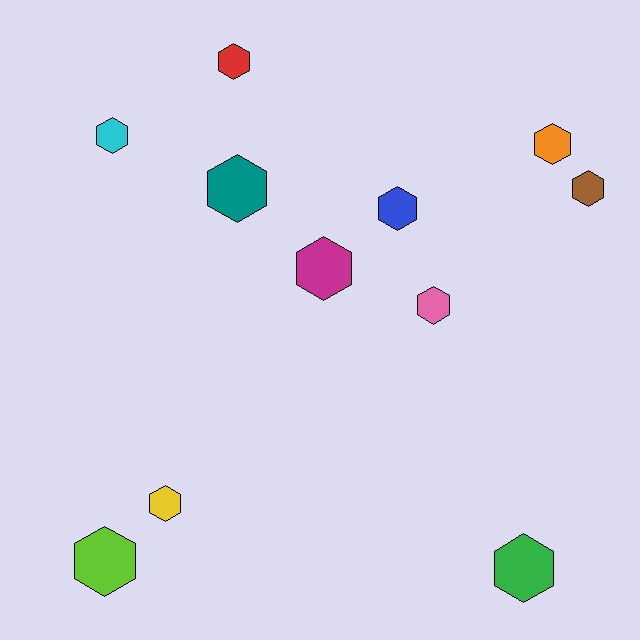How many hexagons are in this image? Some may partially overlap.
There are 11 hexagons.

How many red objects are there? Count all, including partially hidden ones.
There is 1 red object.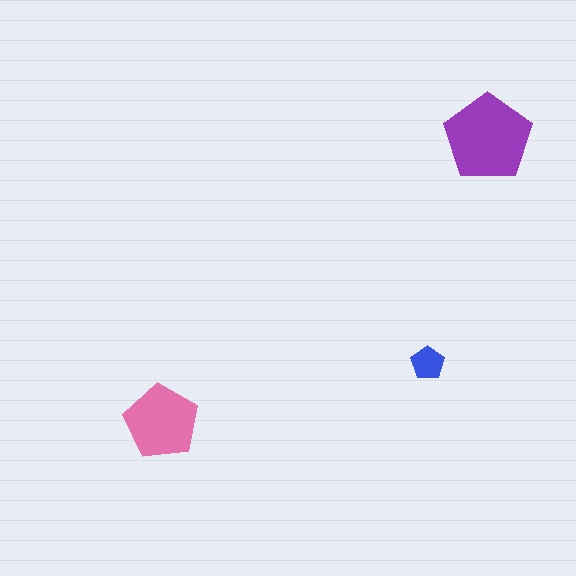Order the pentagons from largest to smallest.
the purple one, the pink one, the blue one.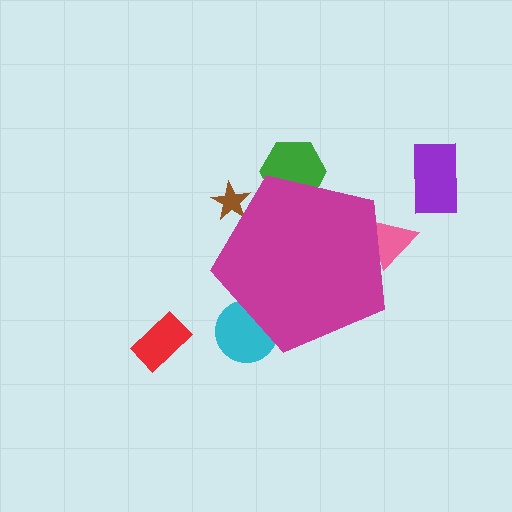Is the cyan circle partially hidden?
Yes, the cyan circle is partially hidden behind the magenta pentagon.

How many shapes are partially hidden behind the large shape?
4 shapes are partially hidden.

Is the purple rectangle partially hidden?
No, the purple rectangle is fully visible.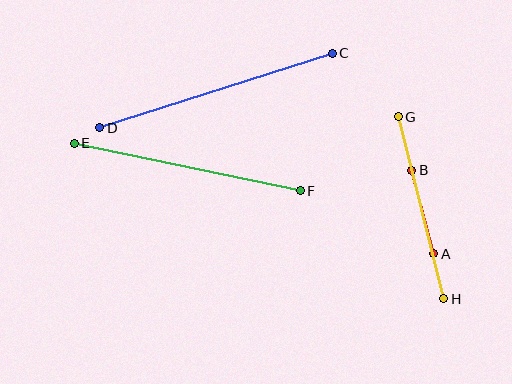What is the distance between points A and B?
The distance is approximately 86 pixels.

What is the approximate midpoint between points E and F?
The midpoint is at approximately (187, 167) pixels.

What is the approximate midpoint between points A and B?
The midpoint is at approximately (423, 212) pixels.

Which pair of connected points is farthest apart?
Points C and D are farthest apart.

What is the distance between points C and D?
The distance is approximately 244 pixels.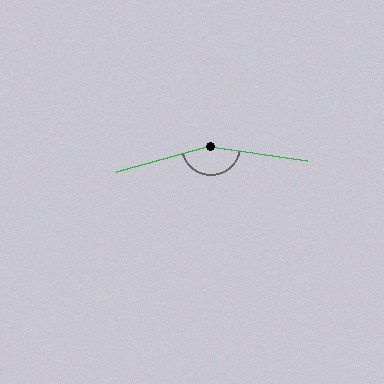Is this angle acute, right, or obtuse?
It is obtuse.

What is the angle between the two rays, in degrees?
Approximately 156 degrees.